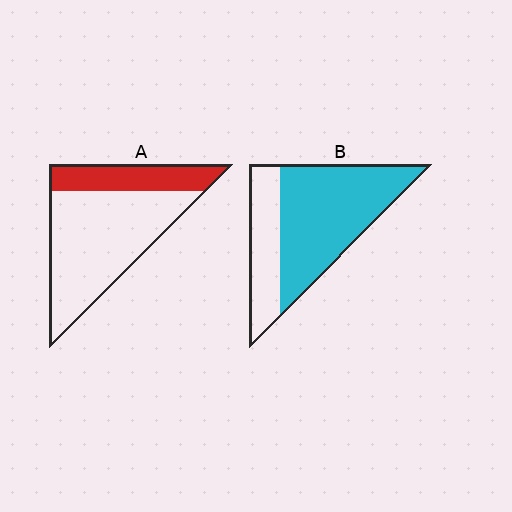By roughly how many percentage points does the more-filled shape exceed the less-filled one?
By roughly 40 percentage points (B over A).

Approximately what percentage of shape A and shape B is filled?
A is approximately 25% and B is approximately 70%.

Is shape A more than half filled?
No.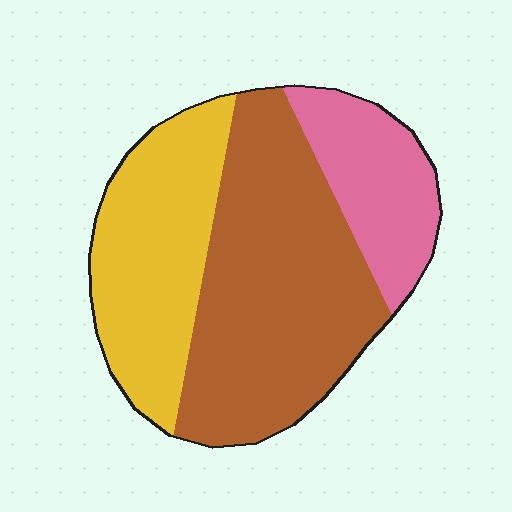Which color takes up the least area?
Pink, at roughly 20%.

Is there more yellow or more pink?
Yellow.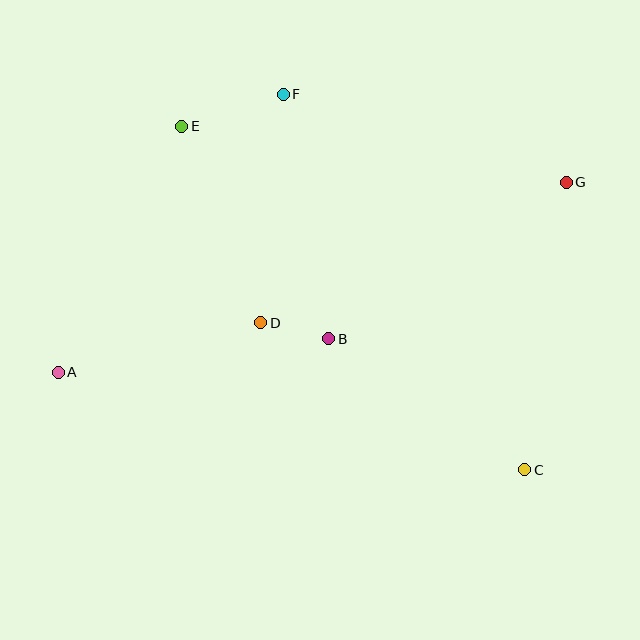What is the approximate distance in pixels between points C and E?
The distance between C and E is approximately 485 pixels.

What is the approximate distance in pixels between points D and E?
The distance between D and E is approximately 212 pixels.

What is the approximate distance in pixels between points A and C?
The distance between A and C is approximately 476 pixels.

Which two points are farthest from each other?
Points A and G are farthest from each other.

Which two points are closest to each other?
Points B and D are closest to each other.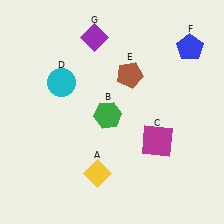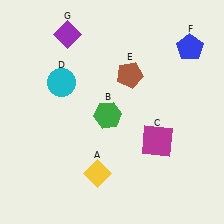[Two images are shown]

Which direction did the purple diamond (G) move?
The purple diamond (G) moved left.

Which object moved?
The purple diamond (G) moved left.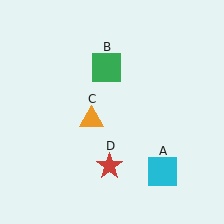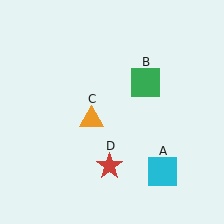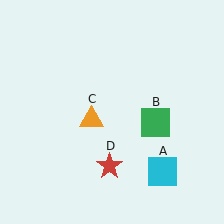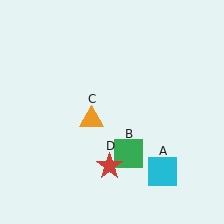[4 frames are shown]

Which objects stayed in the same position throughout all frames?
Cyan square (object A) and orange triangle (object C) and red star (object D) remained stationary.